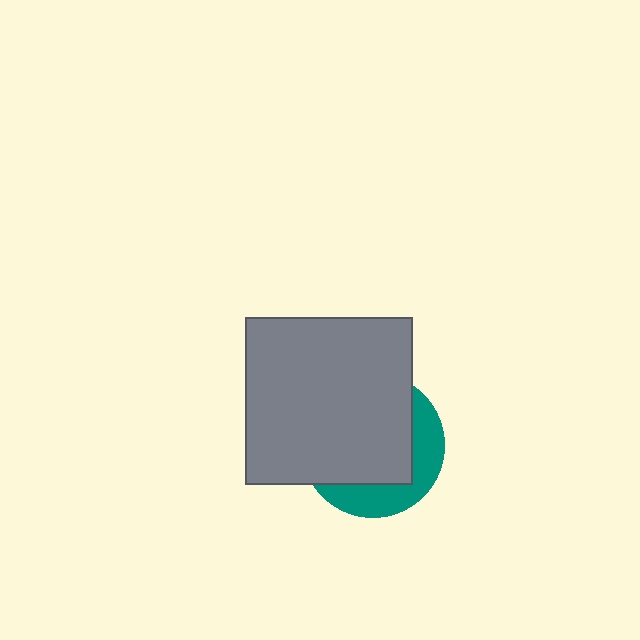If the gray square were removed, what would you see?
You would see the complete teal circle.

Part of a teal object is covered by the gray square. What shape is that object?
It is a circle.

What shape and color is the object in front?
The object in front is a gray square.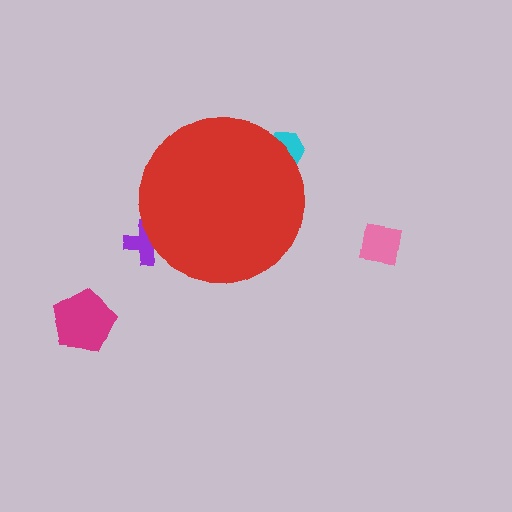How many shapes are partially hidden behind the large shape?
2 shapes are partially hidden.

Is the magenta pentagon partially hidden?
No, the magenta pentagon is fully visible.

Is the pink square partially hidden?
No, the pink square is fully visible.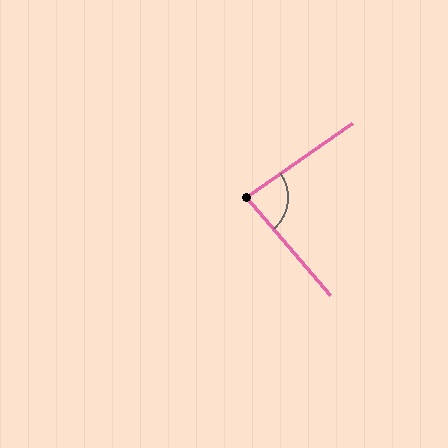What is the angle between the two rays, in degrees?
Approximately 84 degrees.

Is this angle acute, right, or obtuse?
It is acute.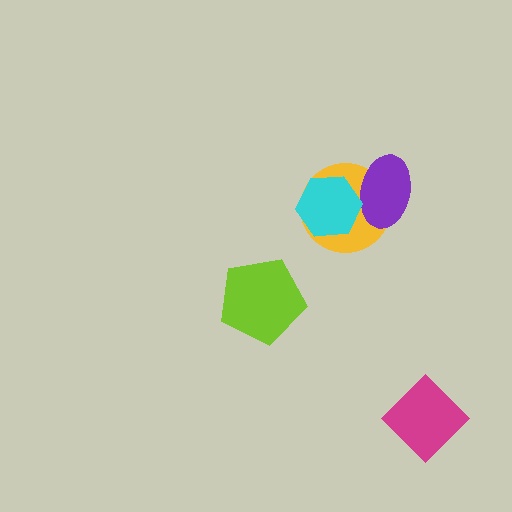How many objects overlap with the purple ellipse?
2 objects overlap with the purple ellipse.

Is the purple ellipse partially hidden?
Yes, it is partially covered by another shape.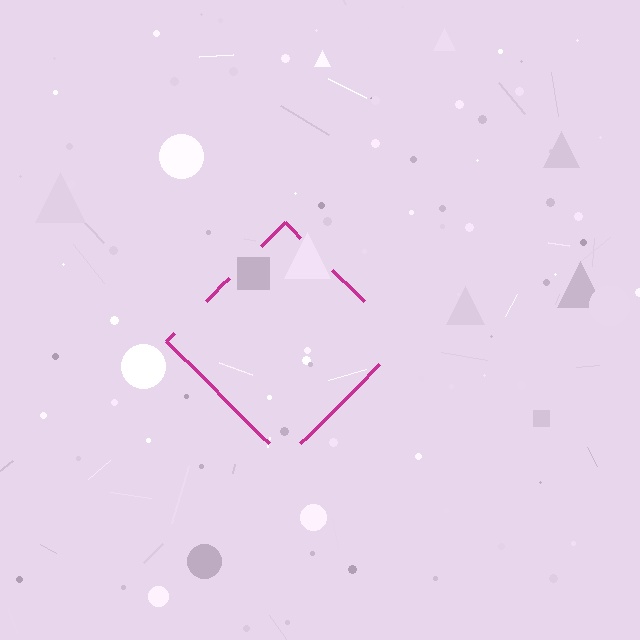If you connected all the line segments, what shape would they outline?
They would outline a diamond.